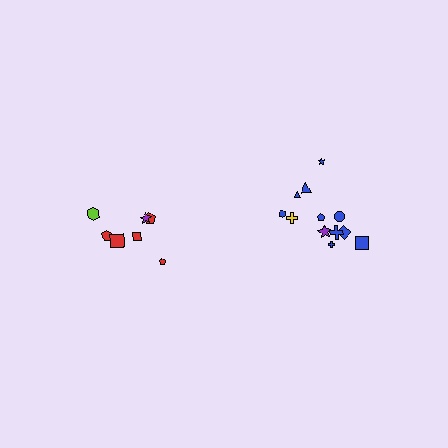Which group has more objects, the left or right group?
The right group.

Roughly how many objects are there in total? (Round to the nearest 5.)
Roughly 20 objects in total.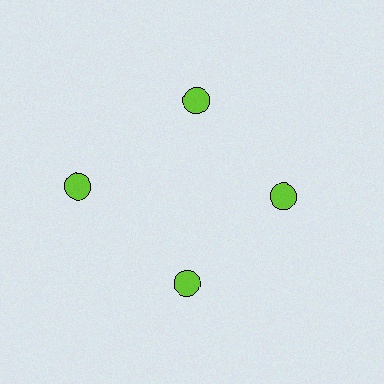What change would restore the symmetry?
The symmetry would be restored by moving it inward, back onto the ring so that all 4 circles sit at equal angles and equal distance from the center.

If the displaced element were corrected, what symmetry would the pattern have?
It would have 4-fold rotational symmetry — the pattern would map onto itself every 90 degrees.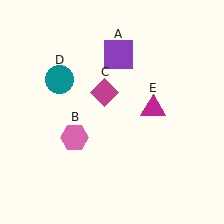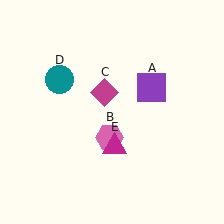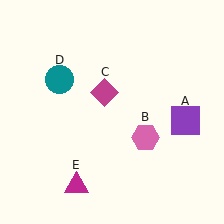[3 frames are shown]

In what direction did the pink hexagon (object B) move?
The pink hexagon (object B) moved right.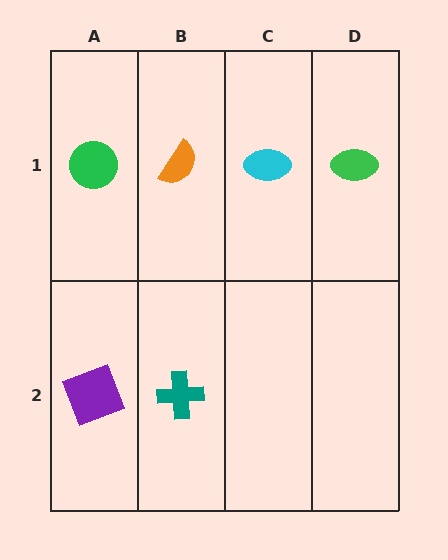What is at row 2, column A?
A purple square.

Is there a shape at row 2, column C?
No, that cell is empty.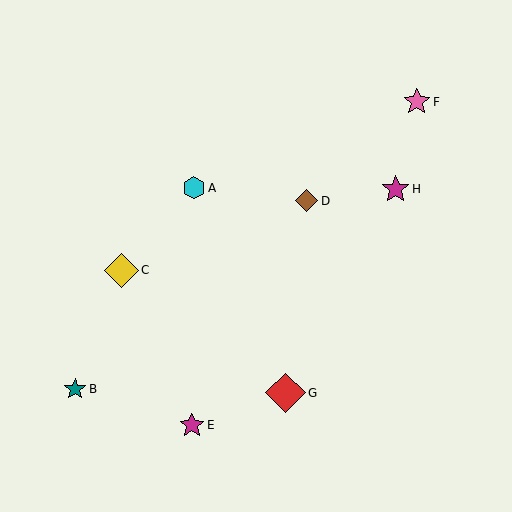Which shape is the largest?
The red diamond (labeled G) is the largest.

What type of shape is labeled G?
Shape G is a red diamond.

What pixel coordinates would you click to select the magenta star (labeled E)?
Click at (192, 425) to select the magenta star E.